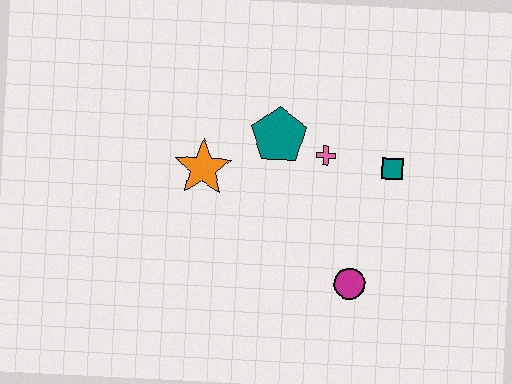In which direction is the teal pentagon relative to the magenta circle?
The teal pentagon is above the magenta circle.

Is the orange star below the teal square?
Yes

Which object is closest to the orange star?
The teal pentagon is closest to the orange star.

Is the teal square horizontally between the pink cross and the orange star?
No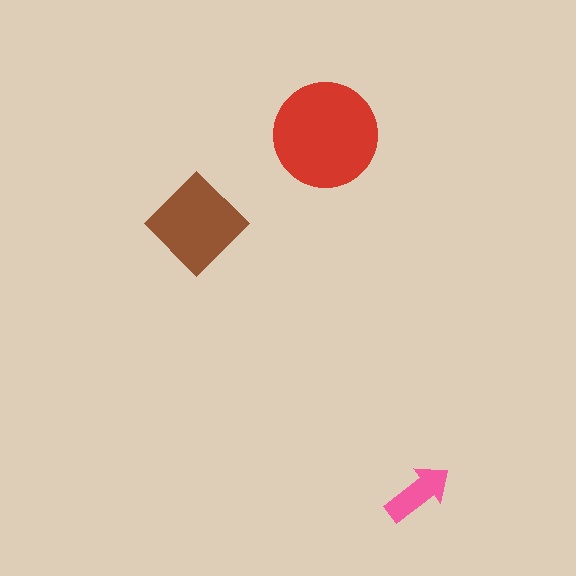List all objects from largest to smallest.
The red circle, the brown diamond, the pink arrow.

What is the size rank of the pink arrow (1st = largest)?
3rd.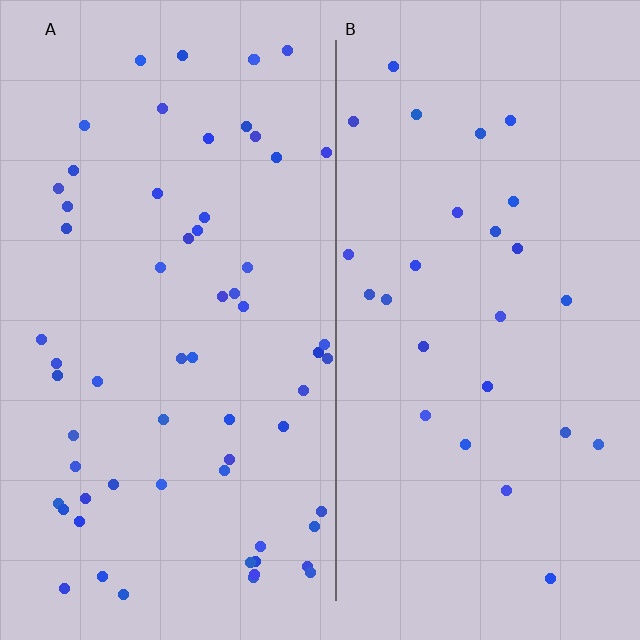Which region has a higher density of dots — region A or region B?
A (the left).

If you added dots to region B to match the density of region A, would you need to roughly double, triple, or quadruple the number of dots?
Approximately double.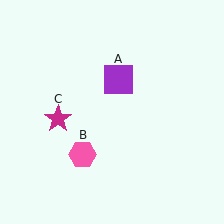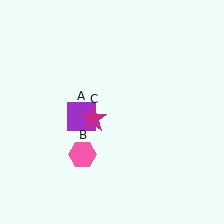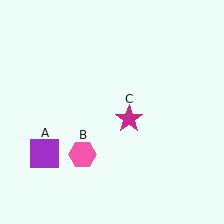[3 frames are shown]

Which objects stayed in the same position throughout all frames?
Pink hexagon (object B) remained stationary.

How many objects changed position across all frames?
2 objects changed position: purple square (object A), magenta star (object C).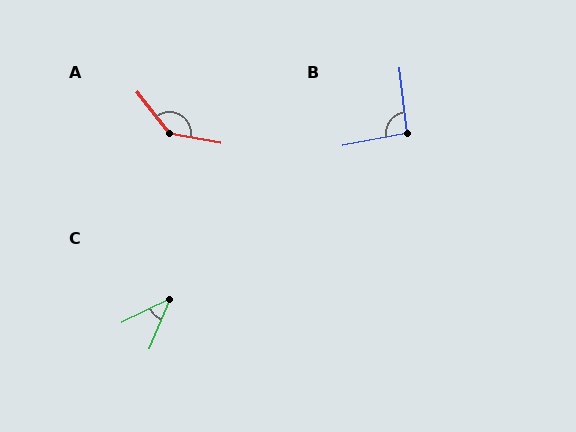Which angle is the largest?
A, at approximately 138 degrees.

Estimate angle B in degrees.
Approximately 94 degrees.